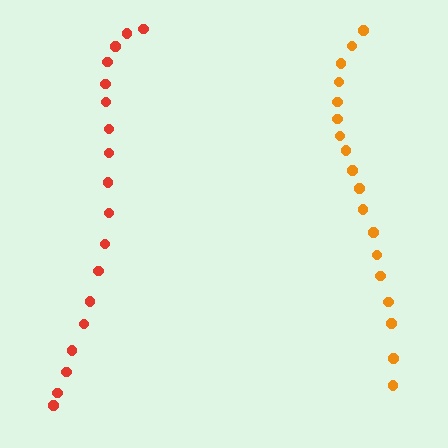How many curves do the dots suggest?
There are 2 distinct paths.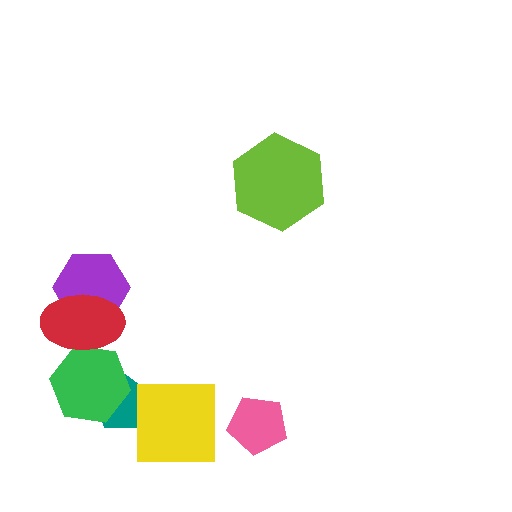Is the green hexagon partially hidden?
Yes, it is partially covered by another shape.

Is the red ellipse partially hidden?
No, no other shape covers it.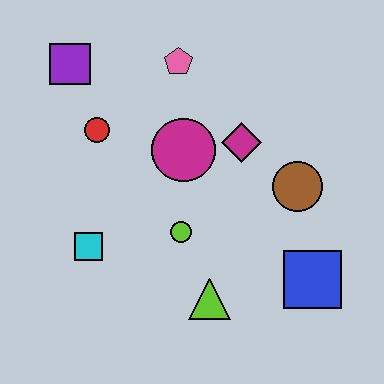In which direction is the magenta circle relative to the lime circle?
The magenta circle is above the lime circle.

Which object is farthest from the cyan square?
The blue square is farthest from the cyan square.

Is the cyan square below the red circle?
Yes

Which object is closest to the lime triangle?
The lime circle is closest to the lime triangle.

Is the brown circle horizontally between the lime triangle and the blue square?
Yes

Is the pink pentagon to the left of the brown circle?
Yes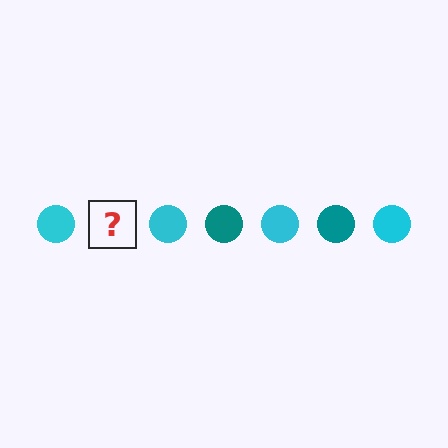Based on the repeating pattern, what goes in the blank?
The blank should be a teal circle.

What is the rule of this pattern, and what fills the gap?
The rule is that the pattern cycles through cyan, teal circles. The gap should be filled with a teal circle.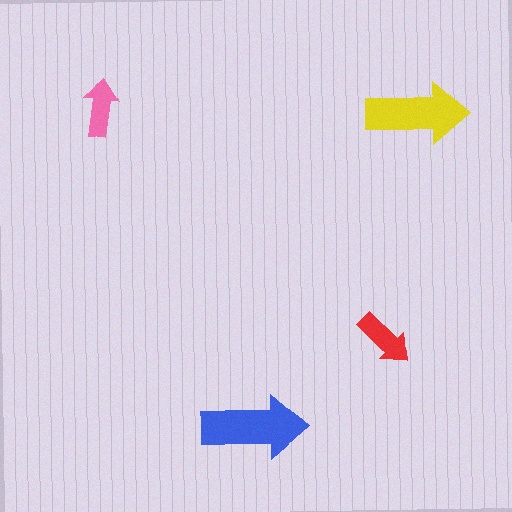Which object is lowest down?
The blue arrow is bottommost.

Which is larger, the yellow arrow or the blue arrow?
The blue one.